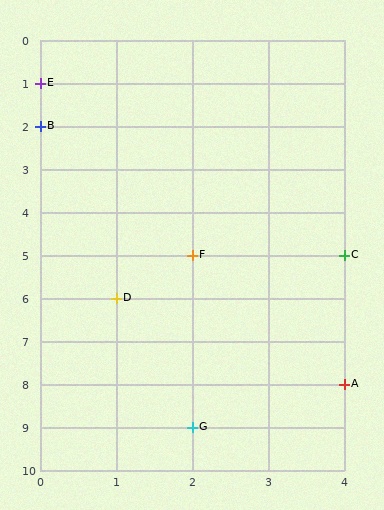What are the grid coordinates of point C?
Point C is at grid coordinates (4, 5).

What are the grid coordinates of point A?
Point A is at grid coordinates (4, 8).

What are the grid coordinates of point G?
Point G is at grid coordinates (2, 9).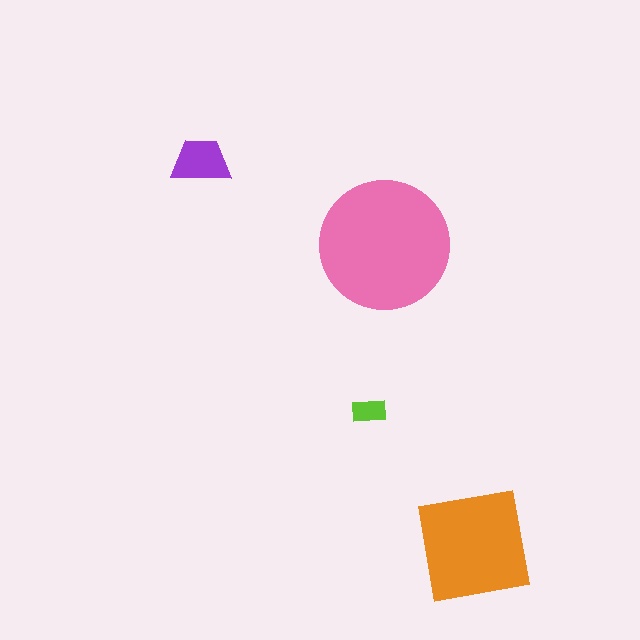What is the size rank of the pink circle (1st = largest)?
1st.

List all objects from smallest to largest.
The lime rectangle, the purple trapezoid, the orange square, the pink circle.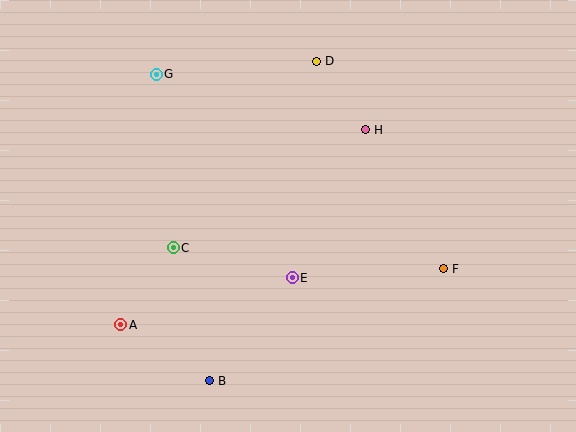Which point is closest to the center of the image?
Point E at (292, 278) is closest to the center.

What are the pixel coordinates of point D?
Point D is at (317, 61).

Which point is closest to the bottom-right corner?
Point F is closest to the bottom-right corner.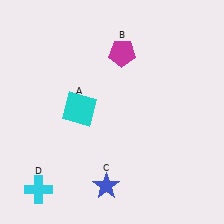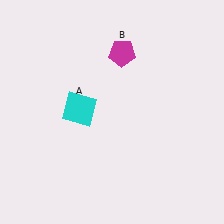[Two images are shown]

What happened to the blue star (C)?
The blue star (C) was removed in Image 2. It was in the bottom-left area of Image 1.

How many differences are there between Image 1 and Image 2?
There are 2 differences between the two images.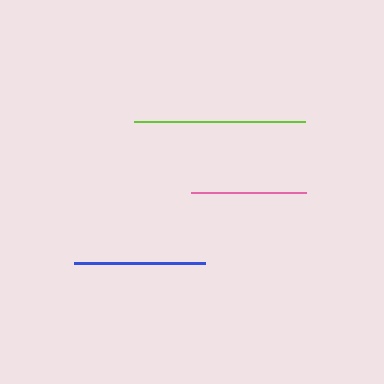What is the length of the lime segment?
The lime segment is approximately 171 pixels long.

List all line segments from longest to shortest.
From longest to shortest: lime, blue, pink.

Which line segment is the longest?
The lime line is the longest at approximately 171 pixels.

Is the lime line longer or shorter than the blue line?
The lime line is longer than the blue line.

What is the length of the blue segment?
The blue segment is approximately 131 pixels long.